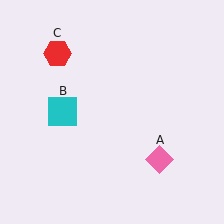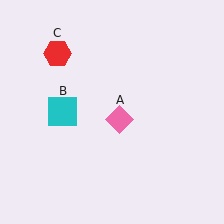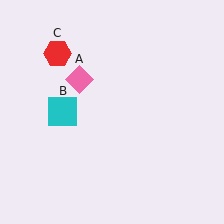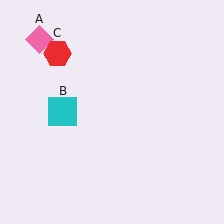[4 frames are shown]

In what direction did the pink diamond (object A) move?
The pink diamond (object A) moved up and to the left.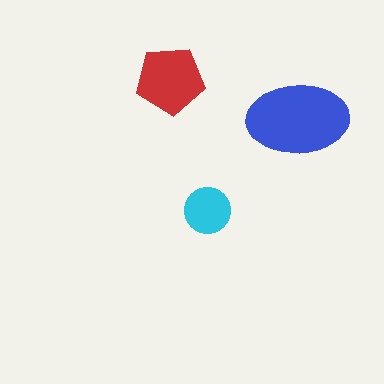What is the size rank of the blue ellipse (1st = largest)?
1st.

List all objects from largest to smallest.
The blue ellipse, the red pentagon, the cyan circle.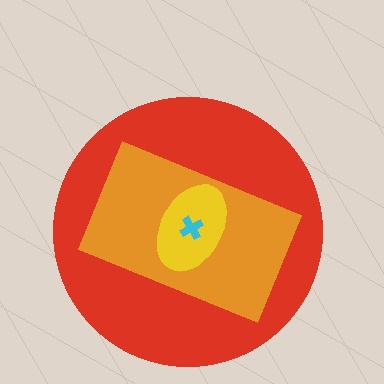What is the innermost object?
The cyan cross.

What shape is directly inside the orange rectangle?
The yellow ellipse.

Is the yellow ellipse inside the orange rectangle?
Yes.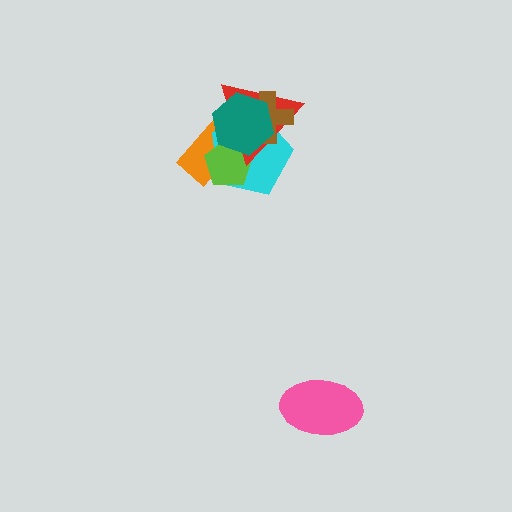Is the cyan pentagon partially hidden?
Yes, it is partially covered by another shape.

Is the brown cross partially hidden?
Yes, it is partially covered by another shape.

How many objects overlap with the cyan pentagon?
5 objects overlap with the cyan pentagon.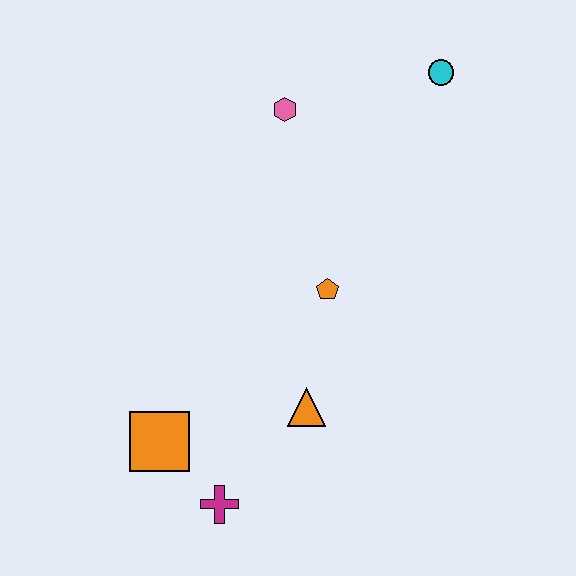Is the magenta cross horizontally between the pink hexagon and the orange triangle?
No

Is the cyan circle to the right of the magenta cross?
Yes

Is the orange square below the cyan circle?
Yes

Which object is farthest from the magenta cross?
The cyan circle is farthest from the magenta cross.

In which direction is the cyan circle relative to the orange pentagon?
The cyan circle is above the orange pentagon.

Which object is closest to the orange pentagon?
The orange triangle is closest to the orange pentagon.